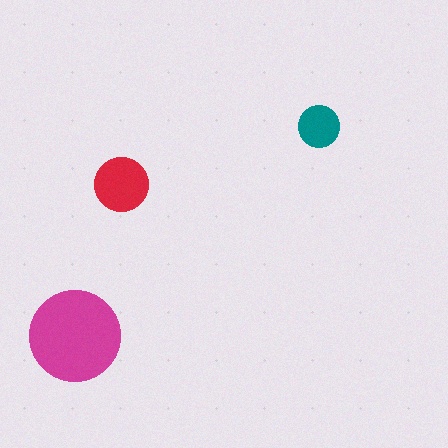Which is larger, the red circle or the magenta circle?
The magenta one.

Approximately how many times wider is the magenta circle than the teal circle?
About 2 times wider.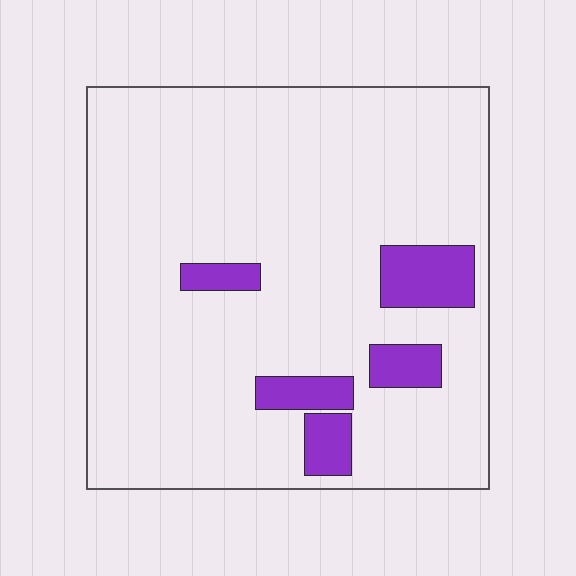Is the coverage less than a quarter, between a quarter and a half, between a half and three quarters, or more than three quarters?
Less than a quarter.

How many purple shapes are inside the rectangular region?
5.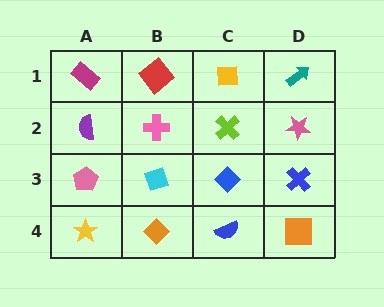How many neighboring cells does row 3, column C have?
4.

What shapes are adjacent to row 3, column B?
A pink cross (row 2, column B), an orange diamond (row 4, column B), a pink pentagon (row 3, column A), a blue diamond (row 3, column C).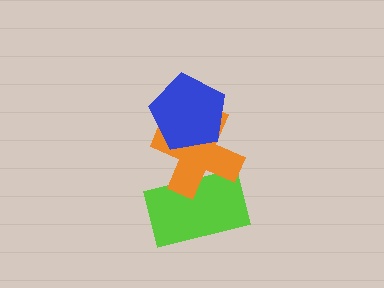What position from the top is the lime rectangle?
The lime rectangle is 3rd from the top.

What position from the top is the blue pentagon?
The blue pentagon is 1st from the top.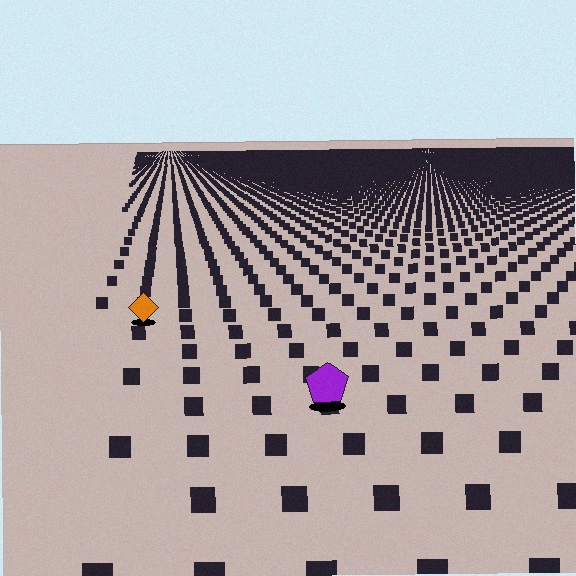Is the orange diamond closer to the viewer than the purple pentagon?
No. The purple pentagon is closer — you can tell from the texture gradient: the ground texture is coarser near it.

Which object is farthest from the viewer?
The orange diamond is farthest from the viewer. It appears smaller and the ground texture around it is denser.